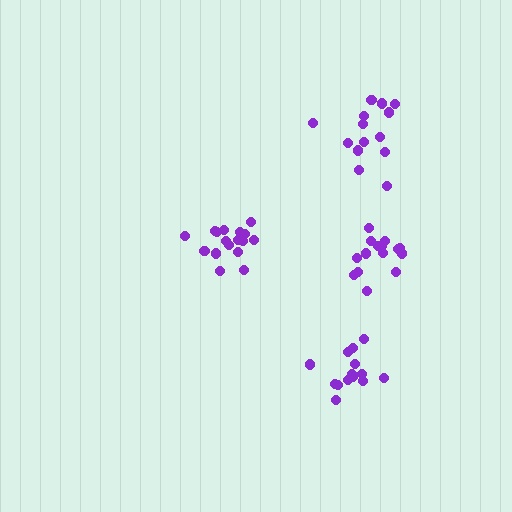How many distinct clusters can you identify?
There are 4 distinct clusters.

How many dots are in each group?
Group 1: 14 dots, Group 2: 15 dots, Group 3: 17 dots, Group 4: 17 dots (63 total).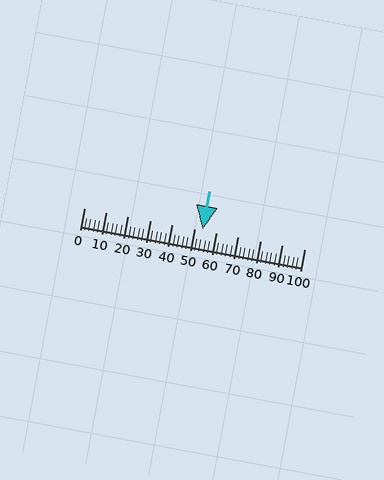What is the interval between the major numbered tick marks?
The major tick marks are spaced 10 units apart.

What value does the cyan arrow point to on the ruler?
The cyan arrow points to approximately 54.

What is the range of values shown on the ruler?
The ruler shows values from 0 to 100.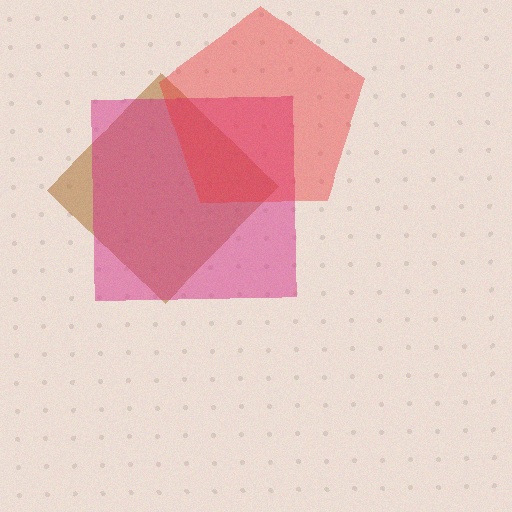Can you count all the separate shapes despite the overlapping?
Yes, there are 3 separate shapes.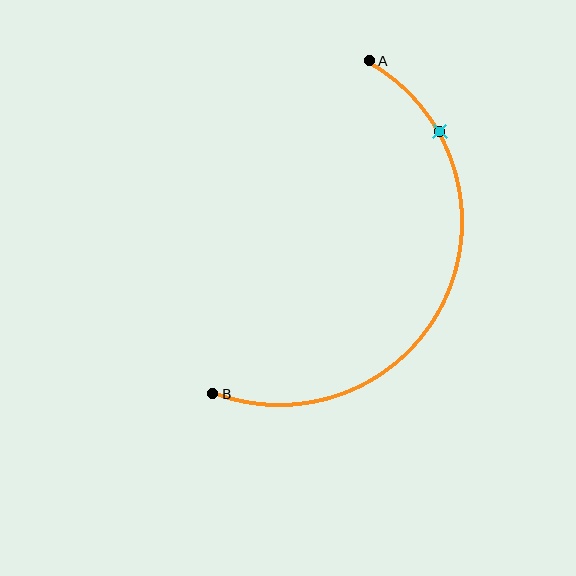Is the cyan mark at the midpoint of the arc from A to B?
No. The cyan mark lies on the arc but is closer to endpoint A. The arc midpoint would be at the point on the curve equidistant along the arc from both A and B.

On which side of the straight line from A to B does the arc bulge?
The arc bulges to the right of the straight line connecting A and B.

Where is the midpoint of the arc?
The arc midpoint is the point on the curve farthest from the straight line joining A and B. It sits to the right of that line.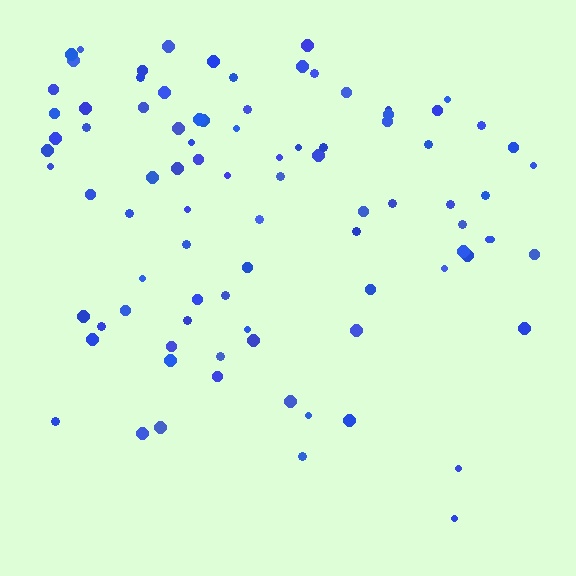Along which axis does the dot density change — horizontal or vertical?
Vertical.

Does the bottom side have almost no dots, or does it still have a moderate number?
Still a moderate number, just noticeably fewer than the top.